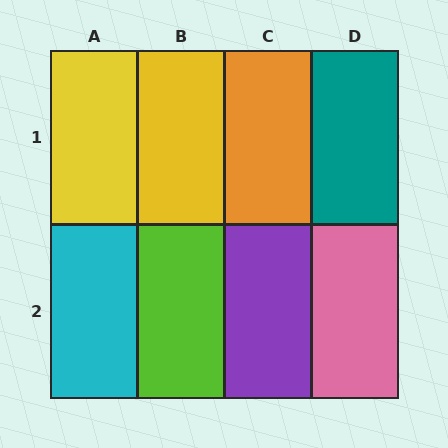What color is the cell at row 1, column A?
Yellow.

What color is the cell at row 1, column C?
Orange.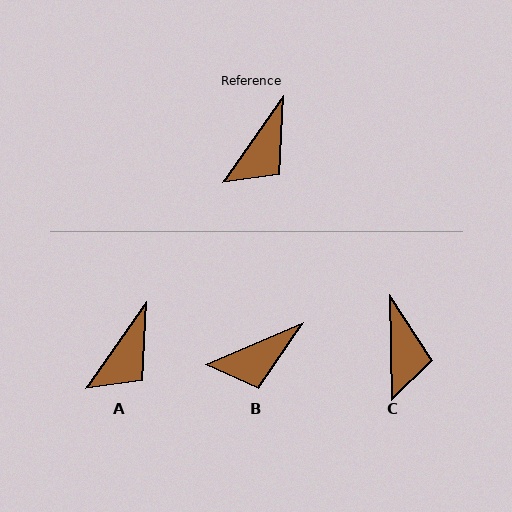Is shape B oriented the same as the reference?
No, it is off by about 32 degrees.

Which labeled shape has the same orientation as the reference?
A.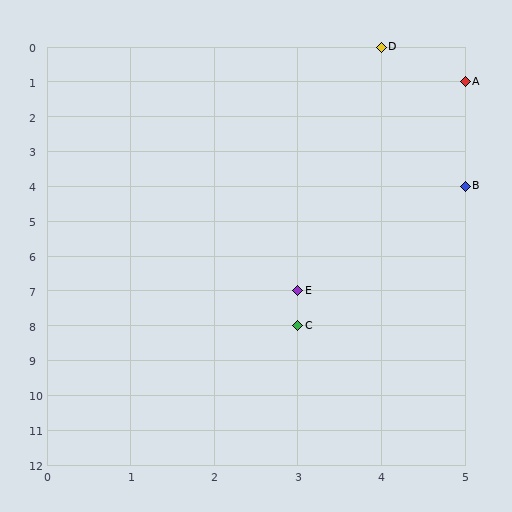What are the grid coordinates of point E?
Point E is at grid coordinates (3, 7).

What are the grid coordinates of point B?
Point B is at grid coordinates (5, 4).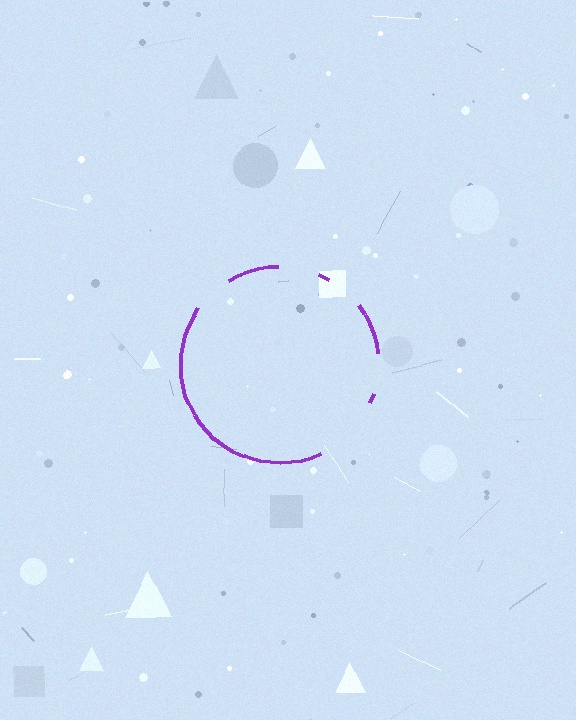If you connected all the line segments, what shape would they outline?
They would outline a circle.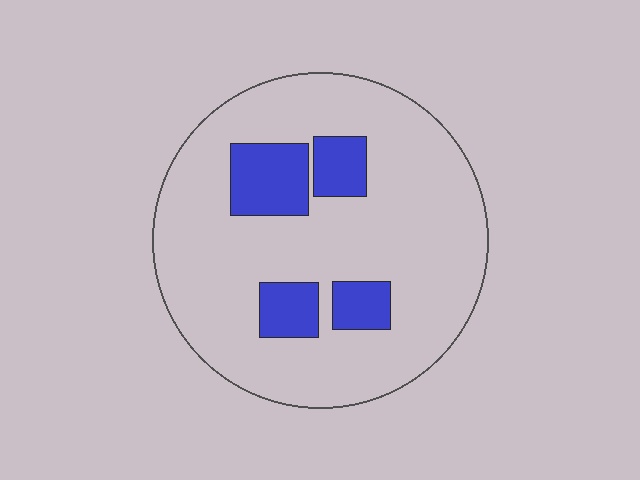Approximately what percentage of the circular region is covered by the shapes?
Approximately 15%.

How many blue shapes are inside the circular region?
4.